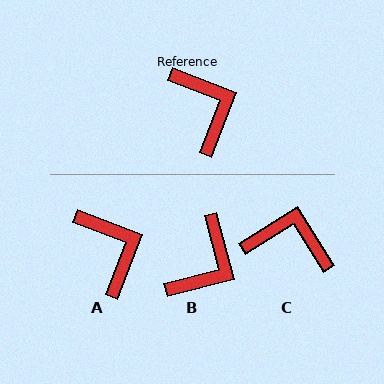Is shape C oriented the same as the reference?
No, it is off by about 53 degrees.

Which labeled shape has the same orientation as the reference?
A.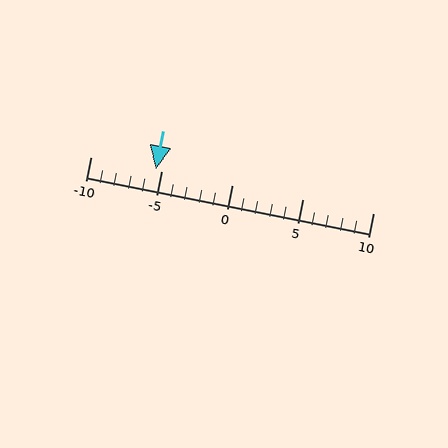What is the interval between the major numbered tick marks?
The major tick marks are spaced 5 units apart.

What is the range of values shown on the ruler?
The ruler shows values from -10 to 10.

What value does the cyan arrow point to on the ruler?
The cyan arrow points to approximately -5.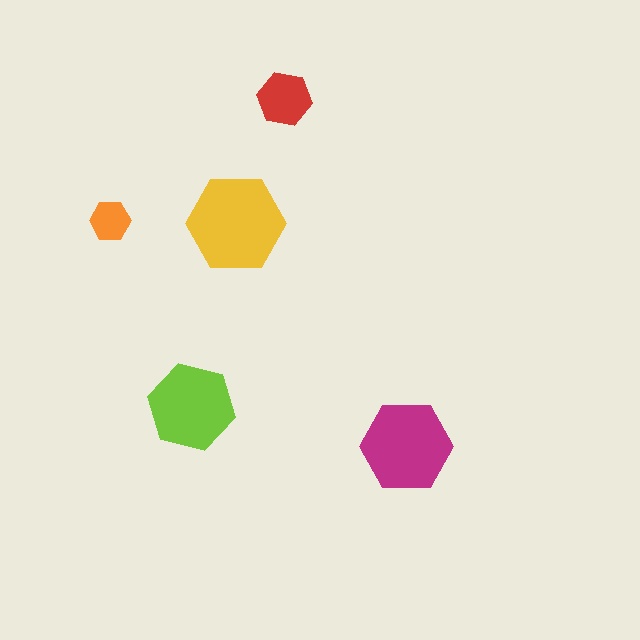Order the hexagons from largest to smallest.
the yellow one, the magenta one, the lime one, the red one, the orange one.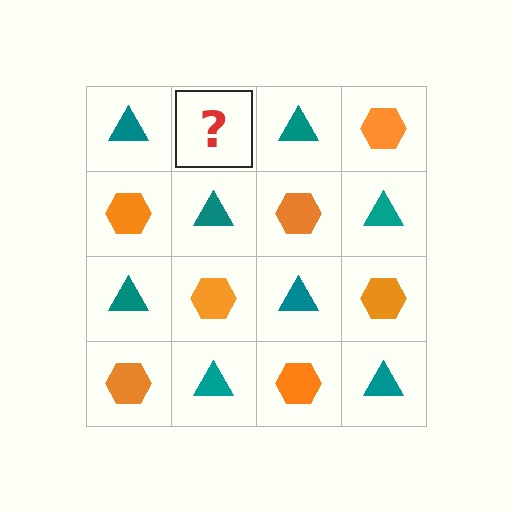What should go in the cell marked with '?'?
The missing cell should contain an orange hexagon.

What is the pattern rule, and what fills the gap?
The rule is that it alternates teal triangle and orange hexagon in a checkerboard pattern. The gap should be filled with an orange hexagon.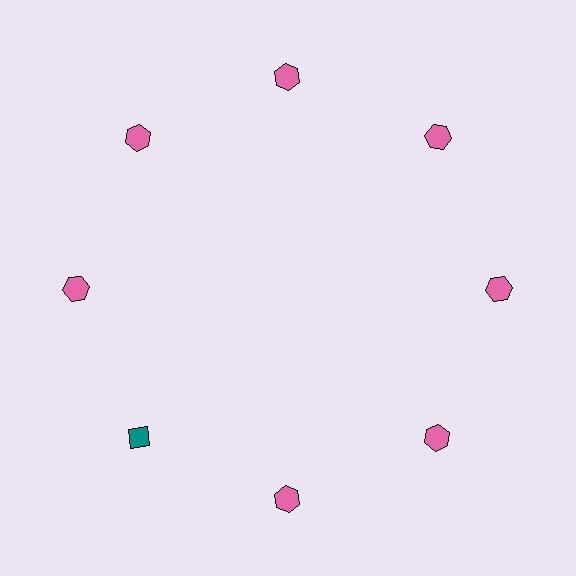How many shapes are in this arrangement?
There are 8 shapes arranged in a ring pattern.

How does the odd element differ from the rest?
It differs in both color (teal instead of pink) and shape (diamond instead of hexagon).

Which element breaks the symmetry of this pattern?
The teal diamond at roughly the 8 o'clock position breaks the symmetry. All other shapes are pink hexagons.